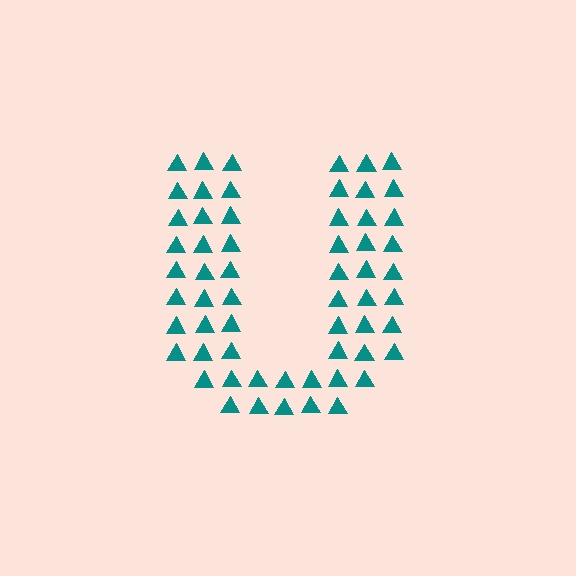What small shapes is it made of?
It is made of small triangles.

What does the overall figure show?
The overall figure shows the letter U.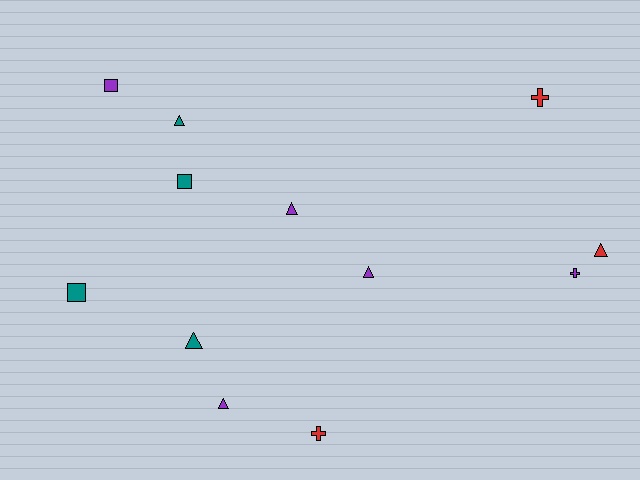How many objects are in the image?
There are 12 objects.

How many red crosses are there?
There are 2 red crosses.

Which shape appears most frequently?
Triangle, with 6 objects.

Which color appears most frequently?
Purple, with 5 objects.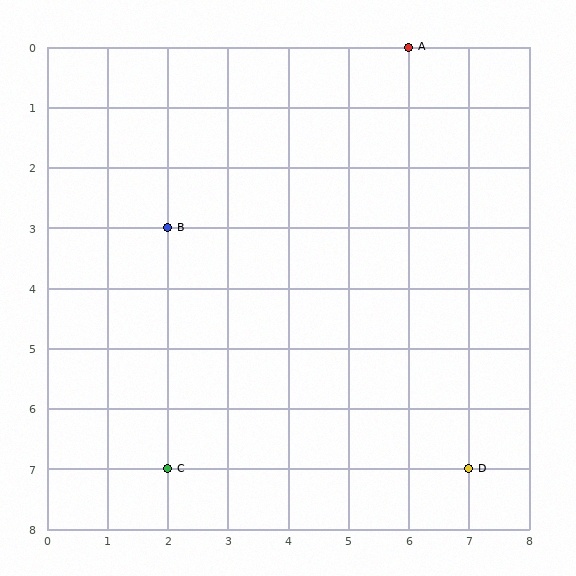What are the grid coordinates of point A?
Point A is at grid coordinates (6, 0).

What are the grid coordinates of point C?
Point C is at grid coordinates (2, 7).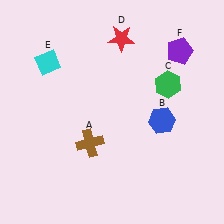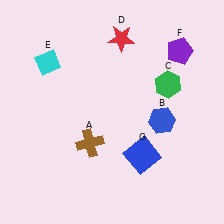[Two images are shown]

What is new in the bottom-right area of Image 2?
A blue square (G) was added in the bottom-right area of Image 2.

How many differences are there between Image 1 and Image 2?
There is 1 difference between the two images.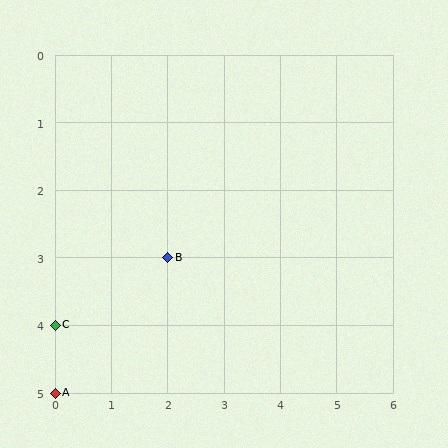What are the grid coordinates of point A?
Point A is at grid coordinates (0, 5).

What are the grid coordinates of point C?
Point C is at grid coordinates (0, 4).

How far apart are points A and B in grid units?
Points A and B are 2 columns and 2 rows apart (about 2.8 grid units diagonally).